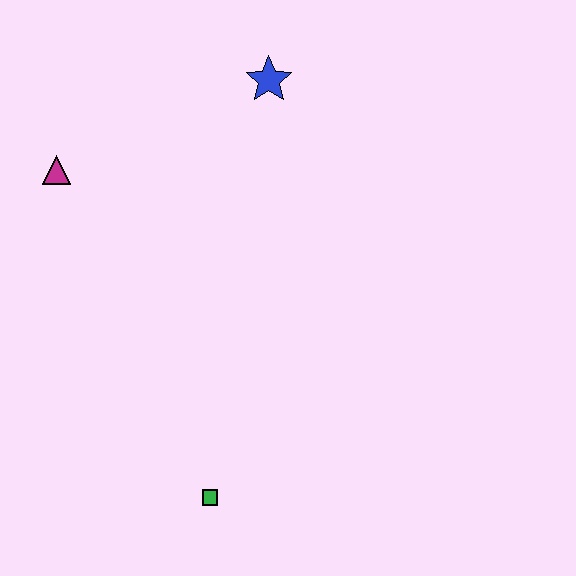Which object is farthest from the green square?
The blue star is farthest from the green square.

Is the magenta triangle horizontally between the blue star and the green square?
No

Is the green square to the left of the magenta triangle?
No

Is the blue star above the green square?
Yes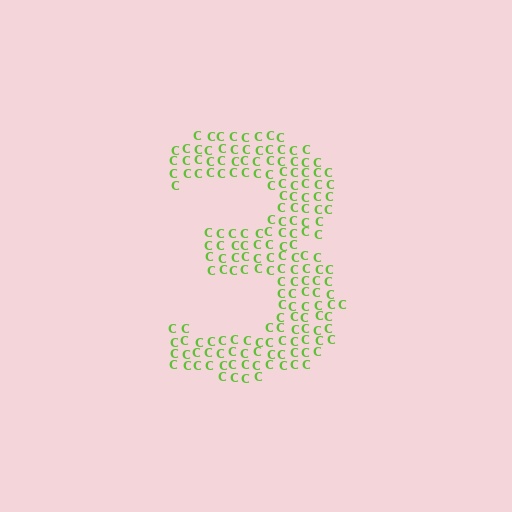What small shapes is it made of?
It is made of small letter C's.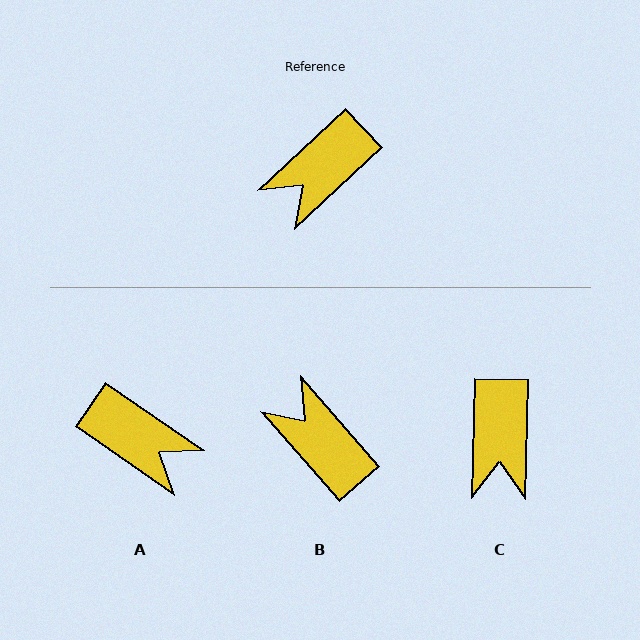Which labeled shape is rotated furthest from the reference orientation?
A, about 102 degrees away.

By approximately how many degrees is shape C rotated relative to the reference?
Approximately 45 degrees counter-clockwise.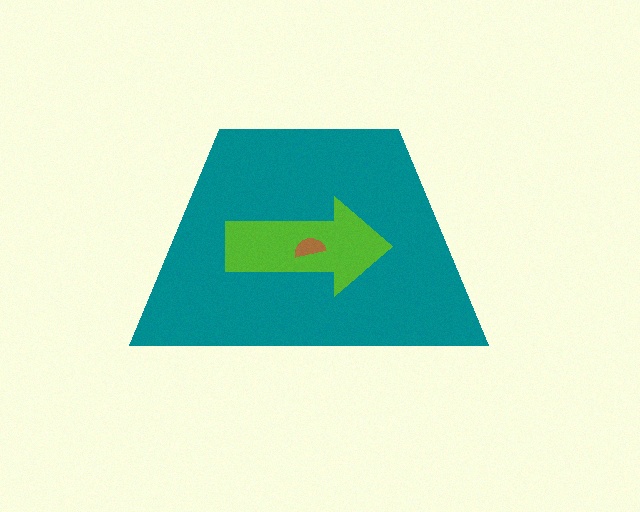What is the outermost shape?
The teal trapezoid.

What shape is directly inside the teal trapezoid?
The lime arrow.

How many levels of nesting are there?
3.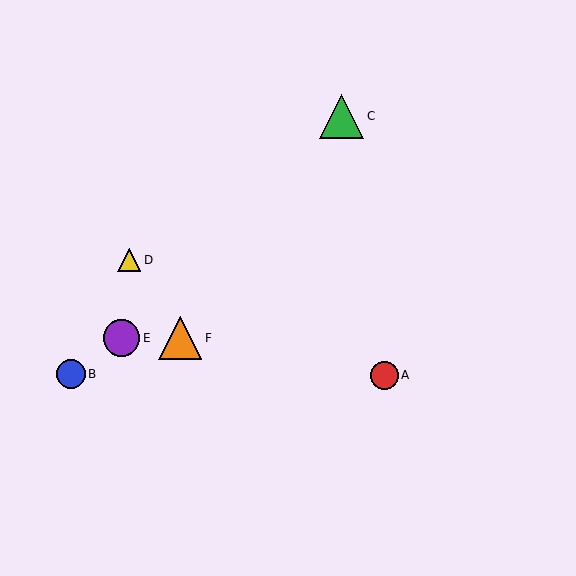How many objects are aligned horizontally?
2 objects (E, F) are aligned horizontally.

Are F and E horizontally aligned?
Yes, both are at y≈338.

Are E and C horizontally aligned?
No, E is at y≈338 and C is at y≈116.